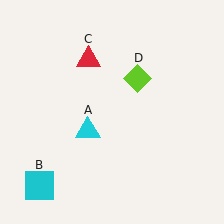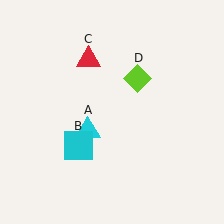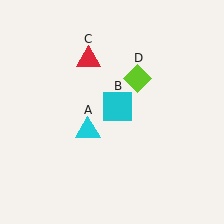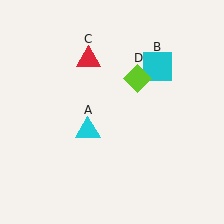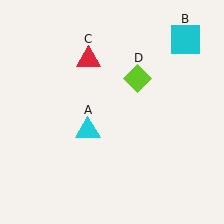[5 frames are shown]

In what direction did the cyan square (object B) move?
The cyan square (object B) moved up and to the right.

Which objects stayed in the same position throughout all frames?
Cyan triangle (object A) and red triangle (object C) and lime diamond (object D) remained stationary.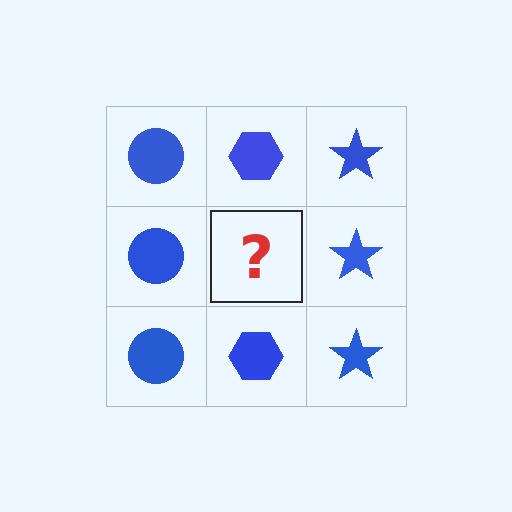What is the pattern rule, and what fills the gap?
The rule is that each column has a consistent shape. The gap should be filled with a blue hexagon.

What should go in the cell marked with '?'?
The missing cell should contain a blue hexagon.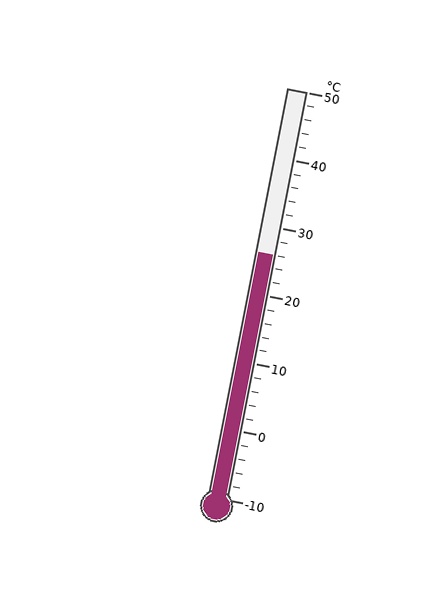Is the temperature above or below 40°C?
The temperature is below 40°C.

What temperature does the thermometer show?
The thermometer shows approximately 26°C.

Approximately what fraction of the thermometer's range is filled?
The thermometer is filled to approximately 60% of its range.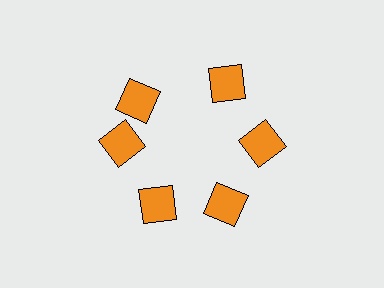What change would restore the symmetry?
The symmetry would be restored by rotating it back into even spacing with its neighbors so that all 6 diamonds sit at equal angles and equal distance from the center.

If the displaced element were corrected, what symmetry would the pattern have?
It would have 6-fold rotational symmetry — the pattern would map onto itself every 60 degrees.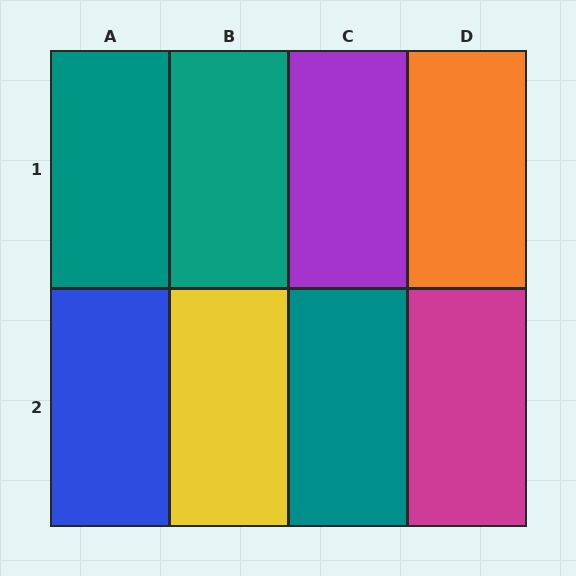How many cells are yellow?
1 cell is yellow.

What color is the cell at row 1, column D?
Orange.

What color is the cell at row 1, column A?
Teal.